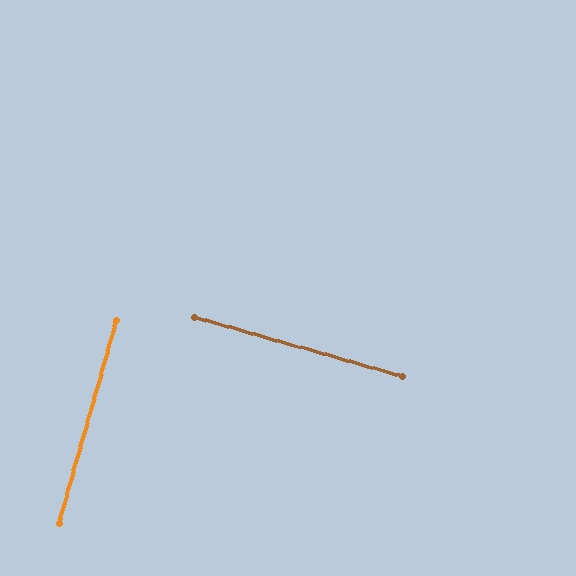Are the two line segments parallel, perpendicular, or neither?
Perpendicular — they meet at approximately 90°.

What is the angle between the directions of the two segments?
Approximately 90 degrees.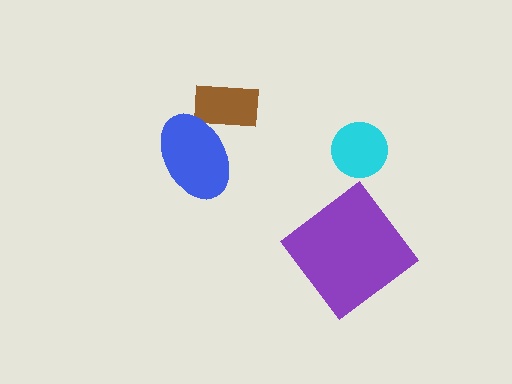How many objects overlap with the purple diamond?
0 objects overlap with the purple diamond.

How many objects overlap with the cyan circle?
0 objects overlap with the cyan circle.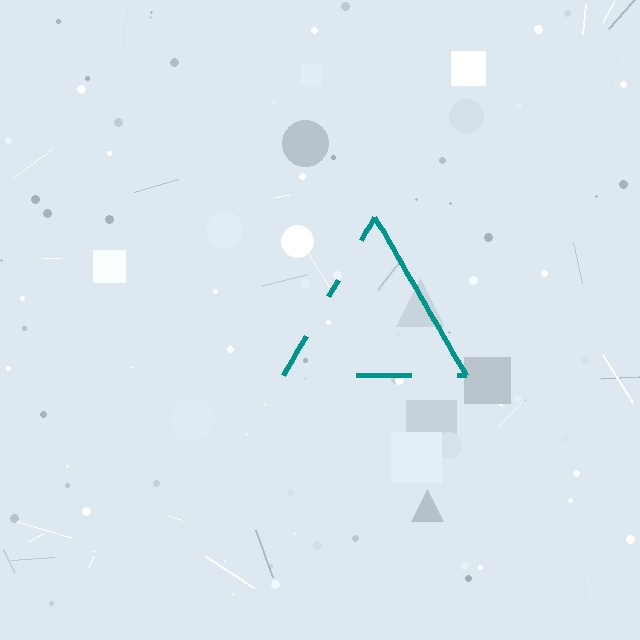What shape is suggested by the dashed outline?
The dashed outline suggests a triangle.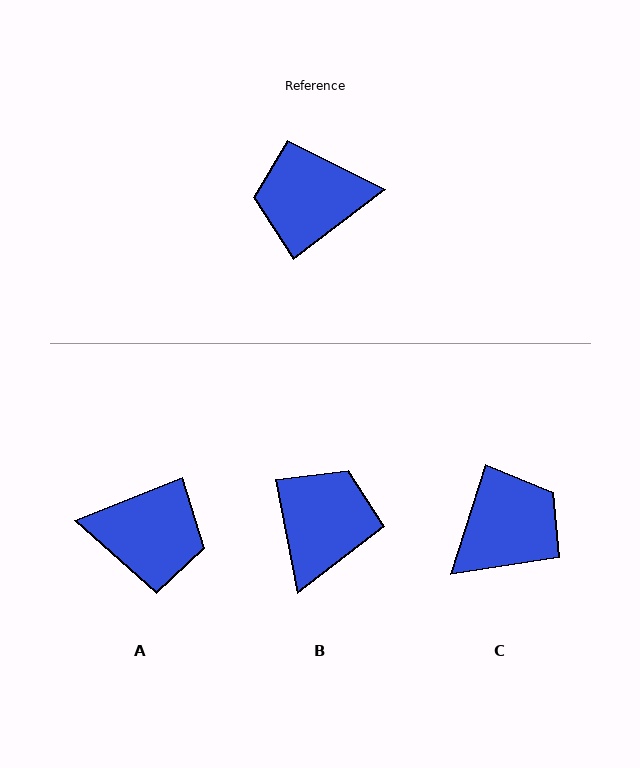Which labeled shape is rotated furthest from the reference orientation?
A, about 165 degrees away.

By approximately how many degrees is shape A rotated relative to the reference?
Approximately 165 degrees counter-clockwise.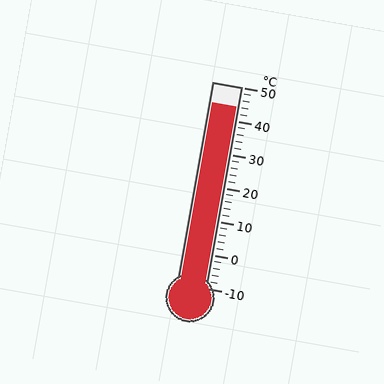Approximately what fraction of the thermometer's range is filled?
The thermometer is filled to approximately 90% of its range.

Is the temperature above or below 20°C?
The temperature is above 20°C.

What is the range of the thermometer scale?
The thermometer scale ranges from -10°C to 50°C.